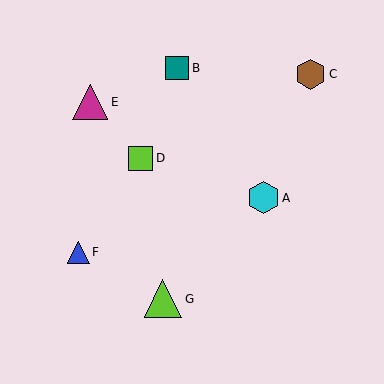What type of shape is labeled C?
Shape C is a brown hexagon.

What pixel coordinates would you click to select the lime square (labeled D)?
Click at (140, 158) to select the lime square D.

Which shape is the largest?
The lime triangle (labeled G) is the largest.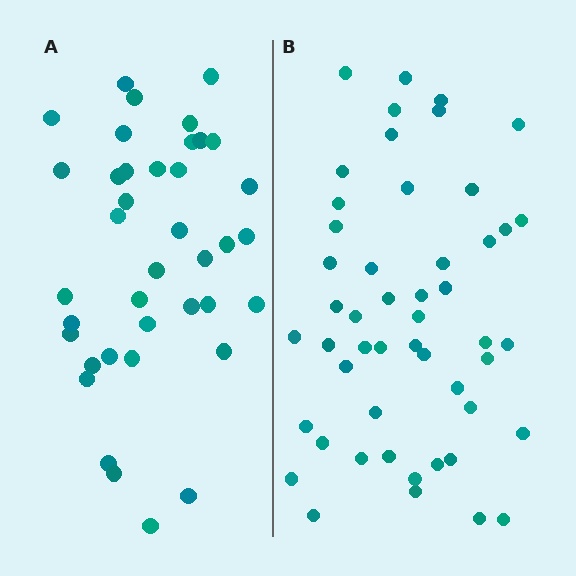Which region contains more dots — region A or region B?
Region B (the right region) has more dots.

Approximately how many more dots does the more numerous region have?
Region B has roughly 12 or so more dots than region A.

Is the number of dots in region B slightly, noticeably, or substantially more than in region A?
Region B has noticeably more, but not dramatically so. The ratio is roughly 1.3 to 1.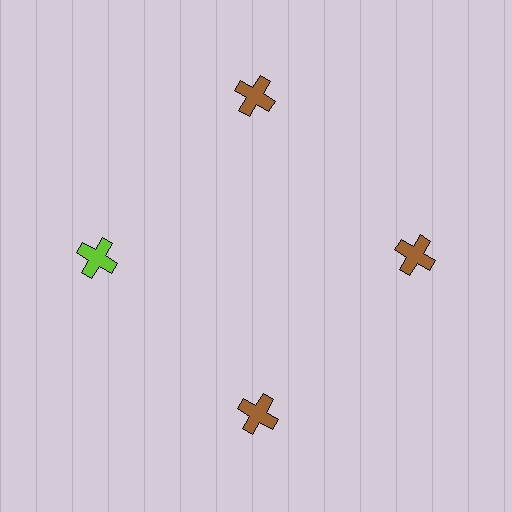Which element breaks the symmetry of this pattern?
The lime cross at roughly the 9 o'clock position breaks the symmetry. All other shapes are brown crosses.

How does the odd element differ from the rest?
It has a different color: lime instead of brown.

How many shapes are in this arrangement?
There are 4 shapes arranged in a ring pattern.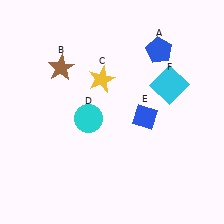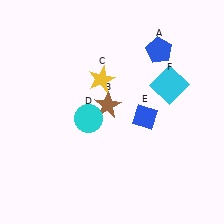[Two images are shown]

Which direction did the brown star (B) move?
The brown star (B) moved right.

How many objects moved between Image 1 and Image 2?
1 object moved between the two images.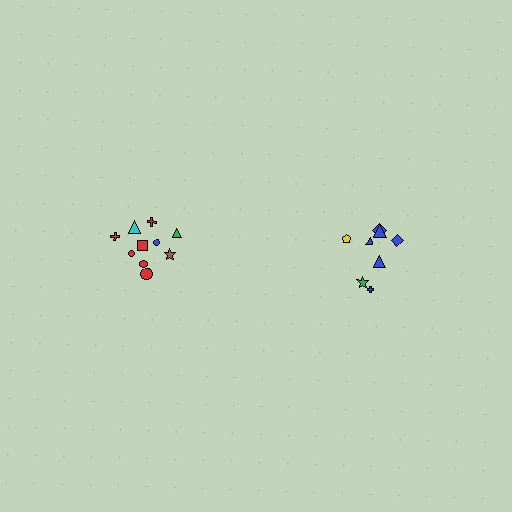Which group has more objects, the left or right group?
The left group.